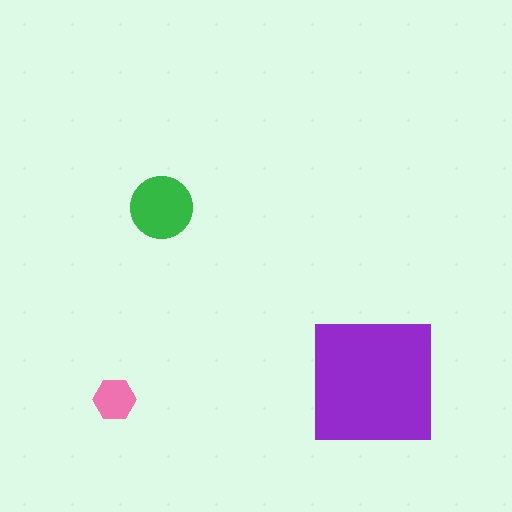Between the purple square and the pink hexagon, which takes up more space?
The purple square.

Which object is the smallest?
The pink hexagon.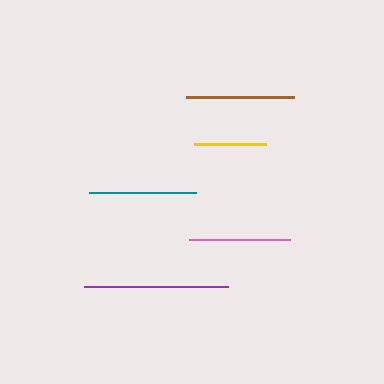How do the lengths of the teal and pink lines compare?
The teal and pink lines are approximately the same length.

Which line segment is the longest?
The purple line is the longest at approximately 144 pixels.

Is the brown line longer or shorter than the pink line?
The brown line is longer than the pink line.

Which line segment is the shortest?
The yellow line is the shortest at approximately 72 pixels.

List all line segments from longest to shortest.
From longest to shortest: purple, brown, teal, pink, yellow.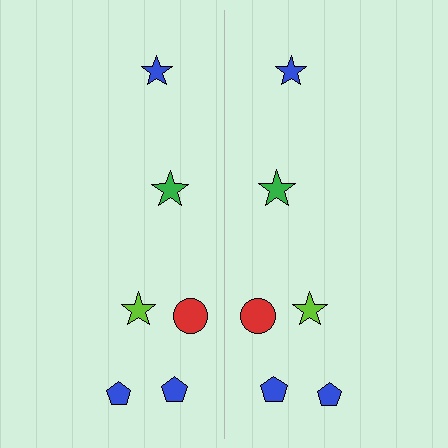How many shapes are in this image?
There are 12 shapes in this image.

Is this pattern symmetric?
Yes, this pattern has bilateral (reflection) symmetry.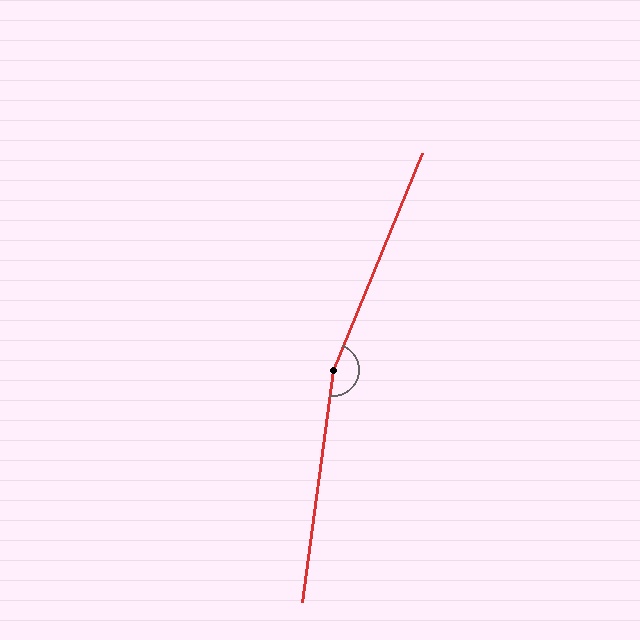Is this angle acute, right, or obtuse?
It is obtuse.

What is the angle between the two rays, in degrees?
Approximately 165 degrees.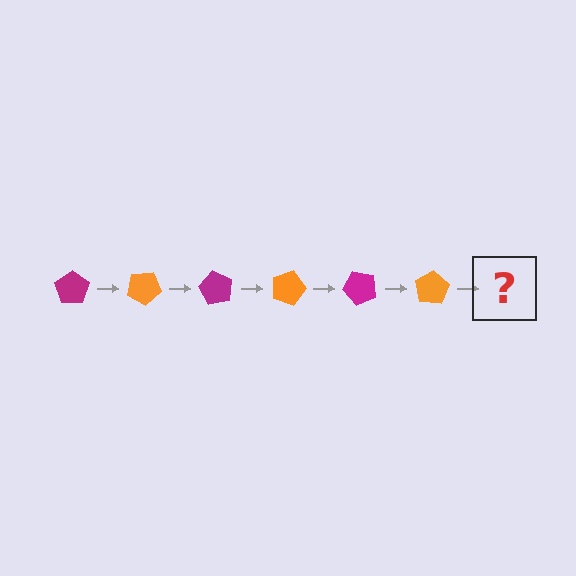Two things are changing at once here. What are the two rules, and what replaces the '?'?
The two rules are that it rotates 30 degrees each step and the color cycles through magenta and orange. The '?' should be a magenta pentagon, rotated 180 degrees from the start.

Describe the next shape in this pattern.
It should be a magenta pentagon, rotated 180 degrees from the start.